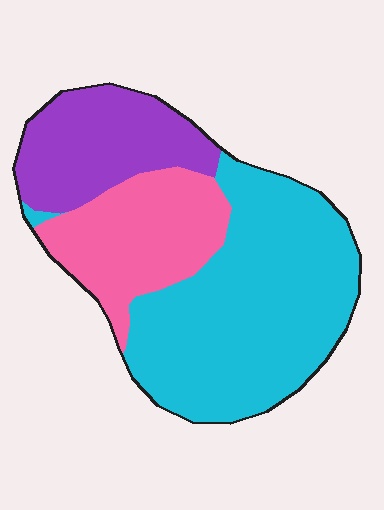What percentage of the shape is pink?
Pink covers around 25% of the shape.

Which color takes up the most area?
Cyan, at roughly 55%.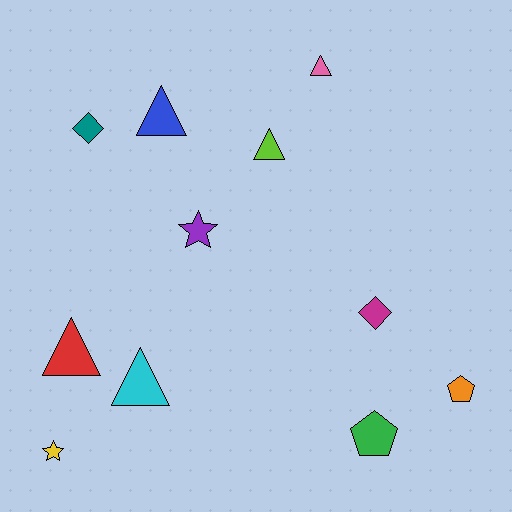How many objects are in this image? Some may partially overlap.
There are 11 objects.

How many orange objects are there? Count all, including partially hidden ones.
There is 1 orange object.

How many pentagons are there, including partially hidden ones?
There are 2 pentagons.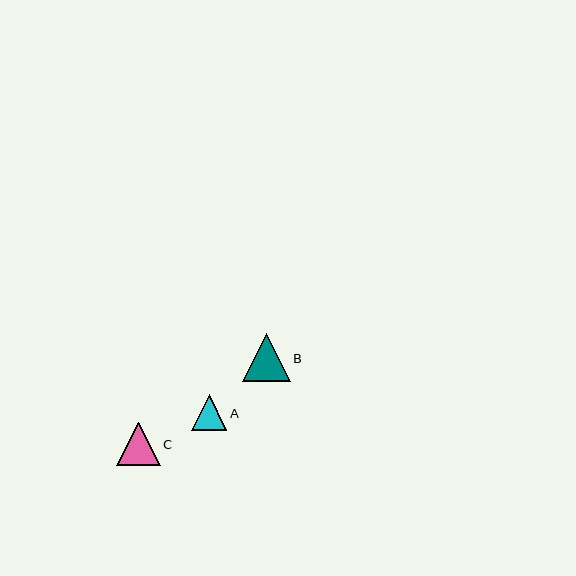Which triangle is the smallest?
Triangle A is the smallest with a size of approximately 36 pixels.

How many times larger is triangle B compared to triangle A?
Triangle B is approximately 1.4 times the size of triangle A.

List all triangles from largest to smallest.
From largest to smallest: B, C, A.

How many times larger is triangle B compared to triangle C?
Triangle B is approximately 1.1 times the size of triangle C.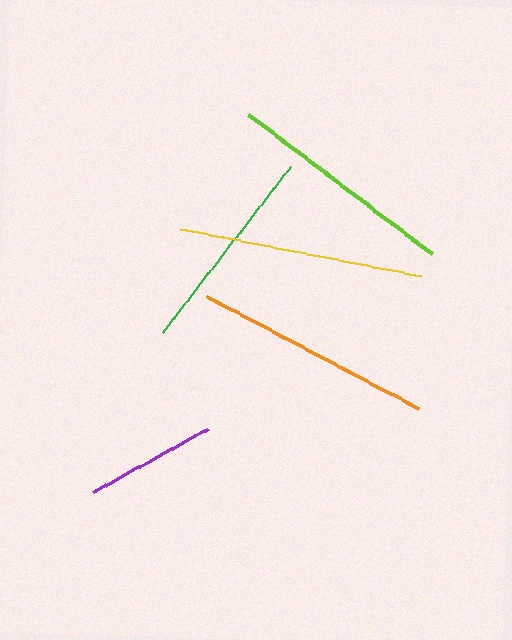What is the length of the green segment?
The green segment is approximately 210 pixels long.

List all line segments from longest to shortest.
From longest to shortest: yellow, orange, lime, green, purple.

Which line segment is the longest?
The yellow line is the longest at approximately 246 pixels.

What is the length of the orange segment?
The orange segment is approximately 241 pixels long.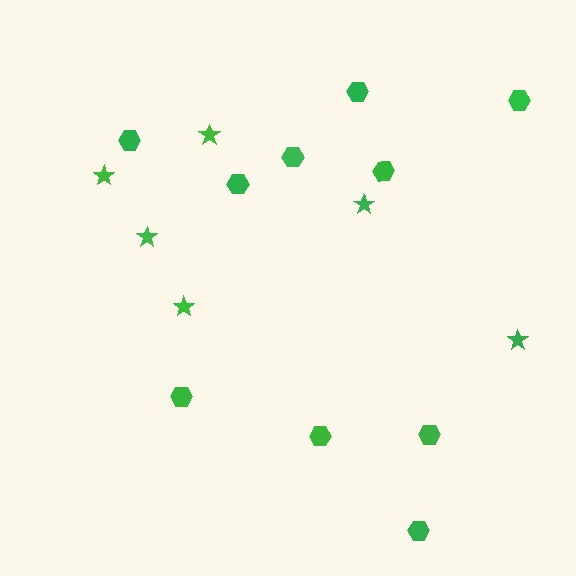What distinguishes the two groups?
There are 2 groups: one group of hexagons (10) and one group of stars (6).